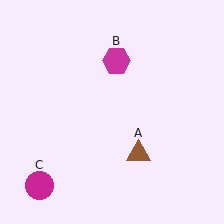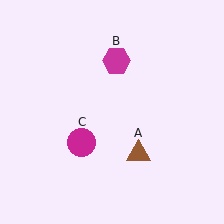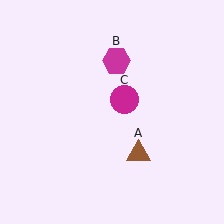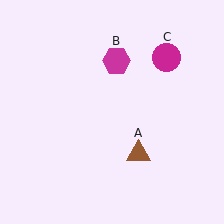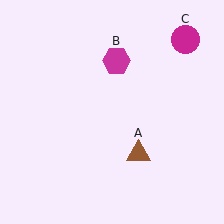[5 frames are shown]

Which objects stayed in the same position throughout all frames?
Brown triangle (object A) and magenta hexagon (object B) remained stationary.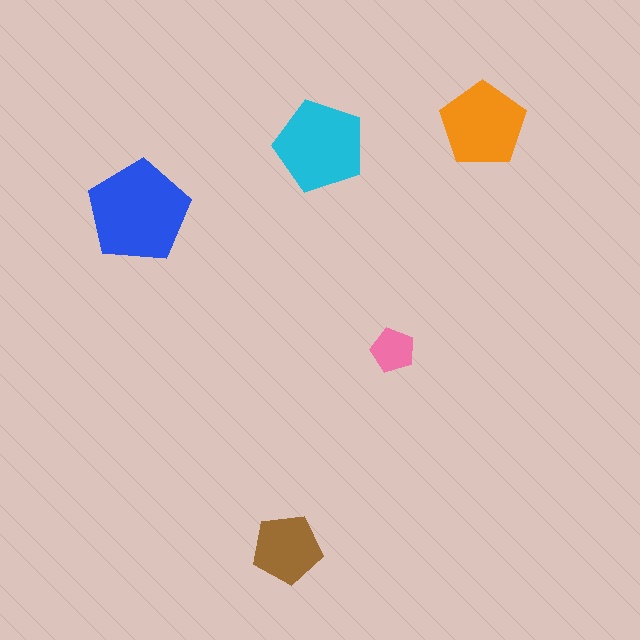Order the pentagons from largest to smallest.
the blue one, the cyan one, the orange one, the brown one, the pink one.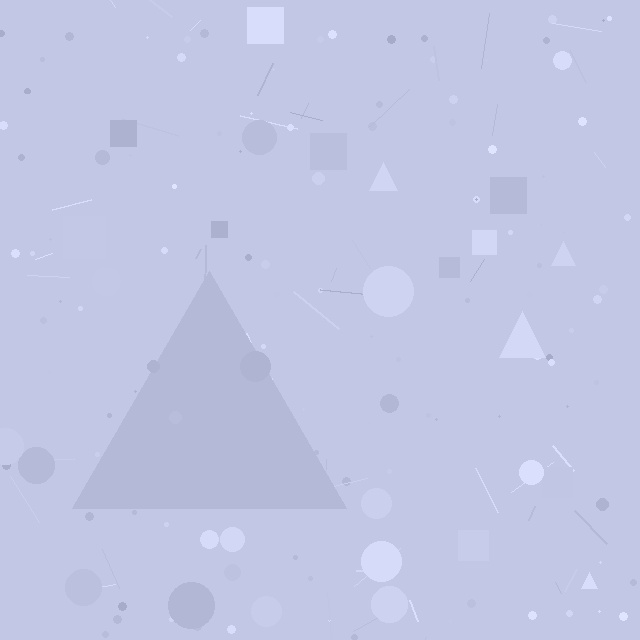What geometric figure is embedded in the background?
A triangle is embedded in the background.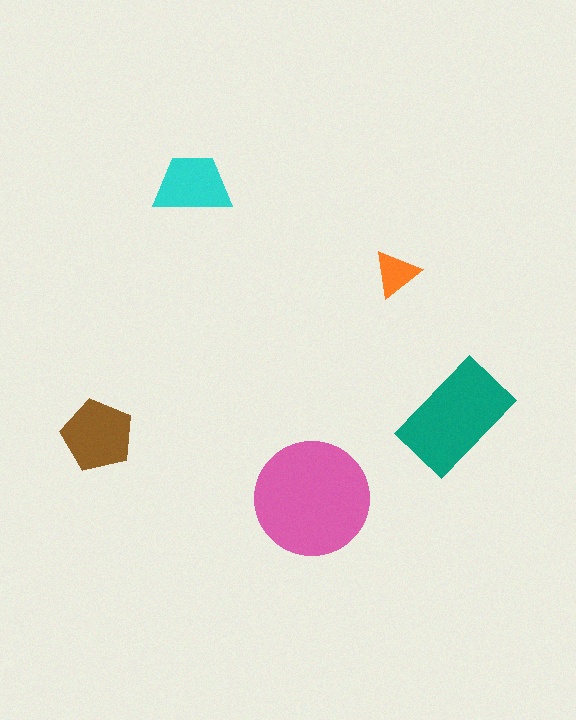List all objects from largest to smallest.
The pink circle, the teal rectangle, the brown pentagon, the cyan trapezoid, the orange triangle.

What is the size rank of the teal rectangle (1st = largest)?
2nd.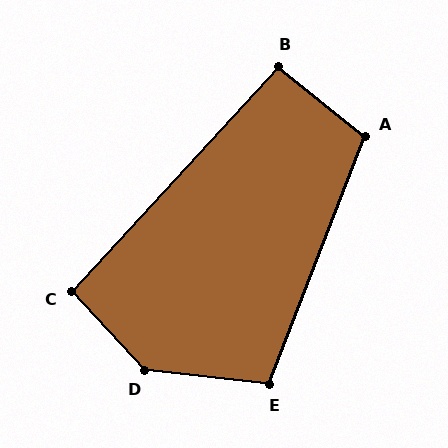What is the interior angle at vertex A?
Approximately 107 degrees (obtuse).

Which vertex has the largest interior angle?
D, at approximately 139 degrees.